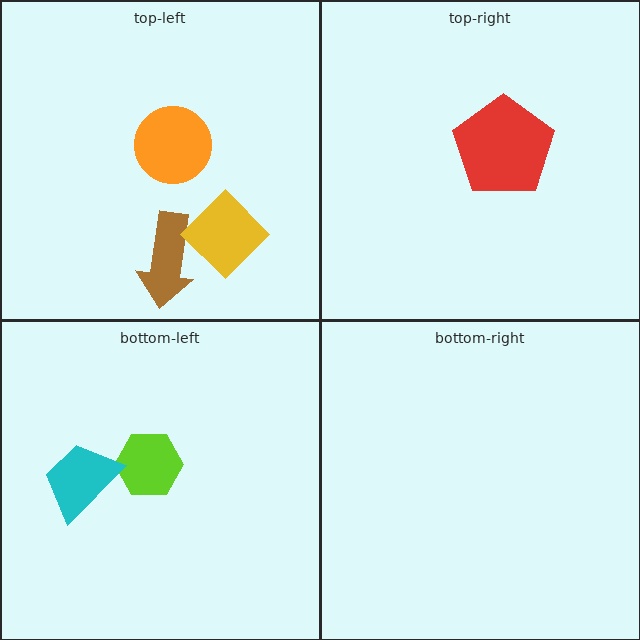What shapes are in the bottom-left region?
The lime hexagon, the cyan trapezoid.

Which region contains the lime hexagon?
The bottom-left region.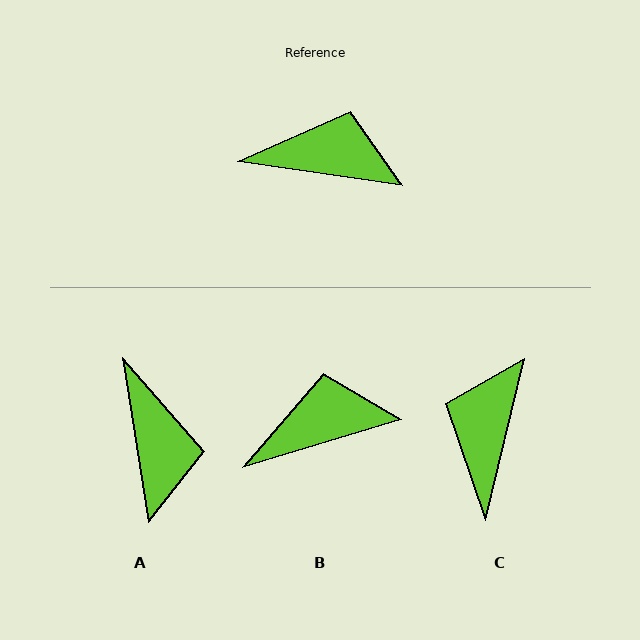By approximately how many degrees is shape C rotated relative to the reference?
Approximately 85 degrees counter-clockwise.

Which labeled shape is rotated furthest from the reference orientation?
C, about 85 degrees away.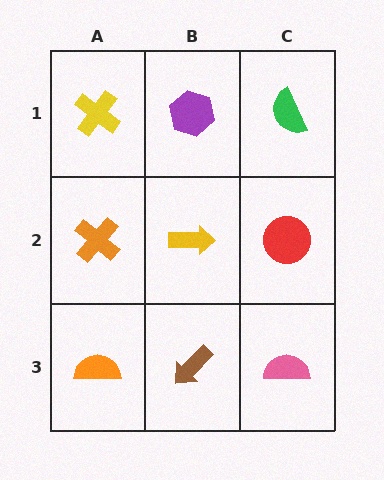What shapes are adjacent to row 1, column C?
A red circle (row 2, column C), a purple hexagon (row 1, column B).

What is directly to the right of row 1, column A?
A purple hexagon.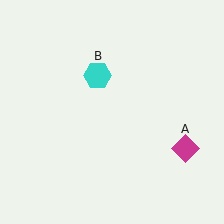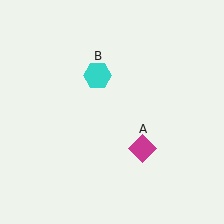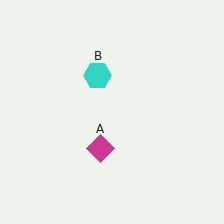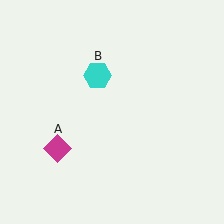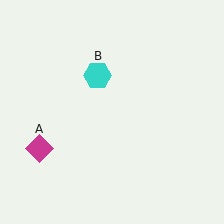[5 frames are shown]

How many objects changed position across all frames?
1 object changed position: magenta diamond (object A).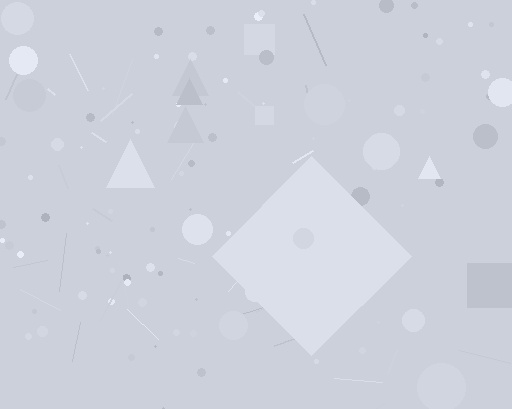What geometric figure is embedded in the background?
A diamond is embedded in the background.